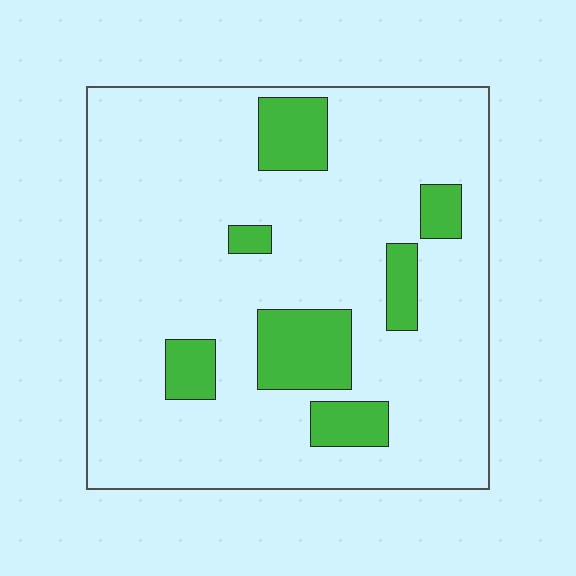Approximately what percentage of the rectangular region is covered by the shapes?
Approximately 15%.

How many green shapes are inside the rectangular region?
7.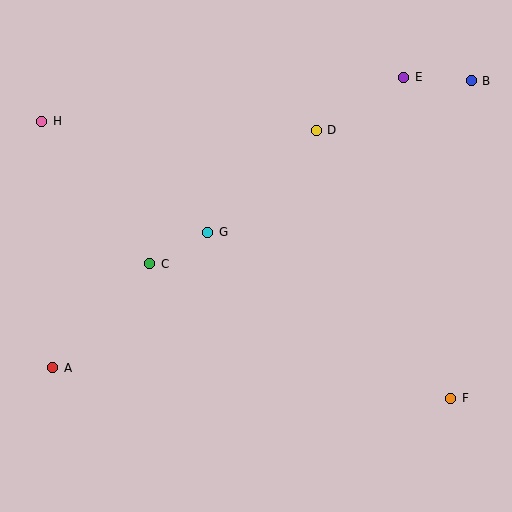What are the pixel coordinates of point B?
Point B is at (471, 81).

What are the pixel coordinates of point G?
Point G is at (208, 232).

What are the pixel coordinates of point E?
Point E is at (404, 77).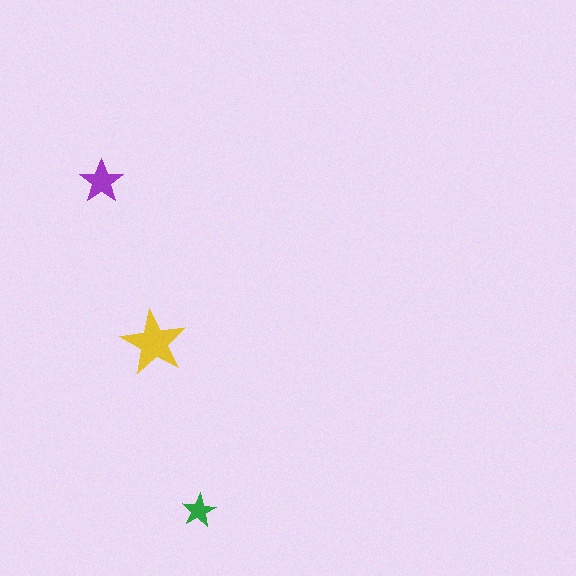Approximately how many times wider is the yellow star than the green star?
About 2 times wider.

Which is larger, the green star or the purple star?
The purple one.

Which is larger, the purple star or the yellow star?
The yellow one.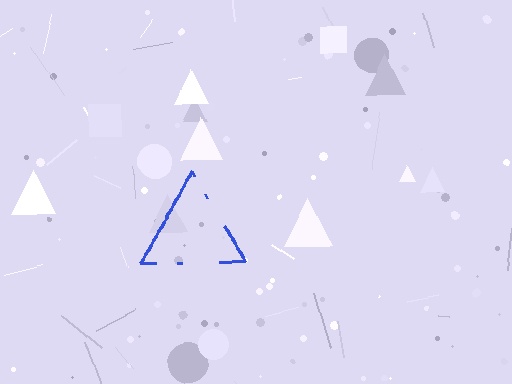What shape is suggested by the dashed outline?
The dashed outline suggests a triangle.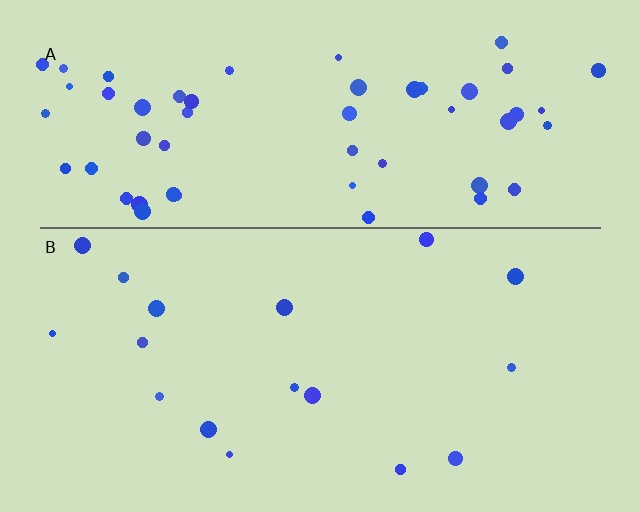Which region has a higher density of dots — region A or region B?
A (the top).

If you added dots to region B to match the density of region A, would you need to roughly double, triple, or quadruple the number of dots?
Approximately triple.